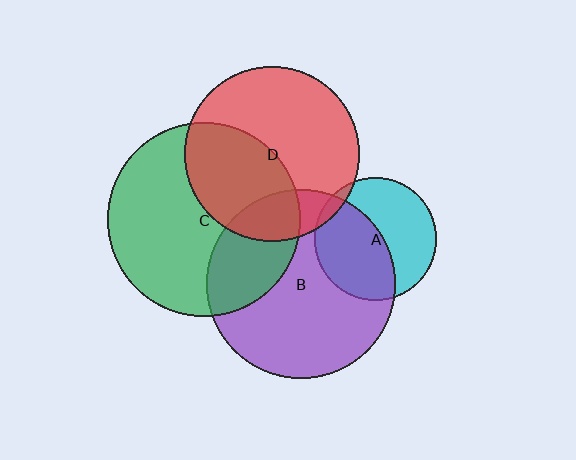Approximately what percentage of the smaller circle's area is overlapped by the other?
Approximately 30%.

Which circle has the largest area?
Circle C (green).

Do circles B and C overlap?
Yes.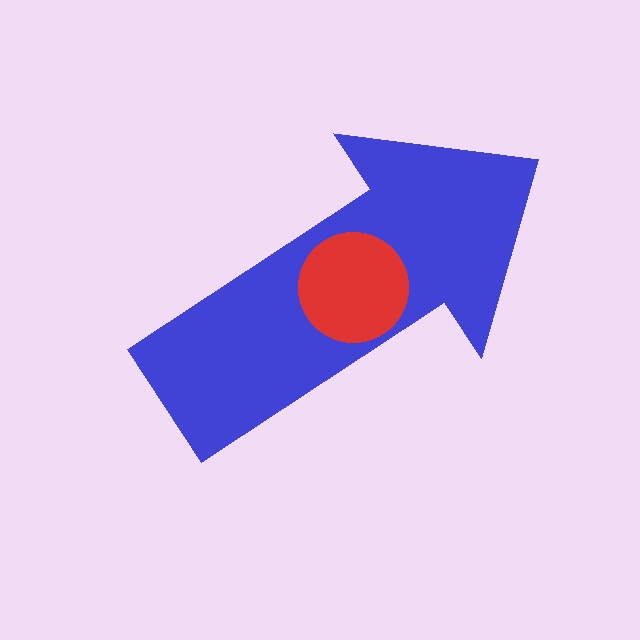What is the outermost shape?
The blue arrow.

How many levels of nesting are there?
2.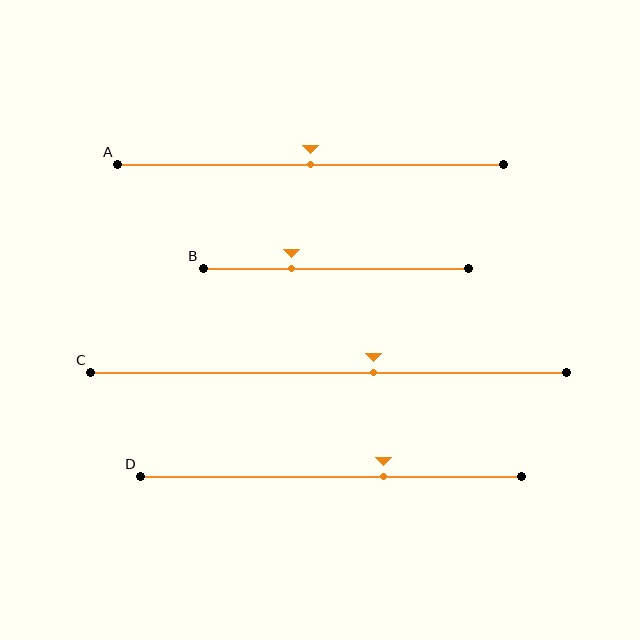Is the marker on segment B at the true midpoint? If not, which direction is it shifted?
No, the marker on segment B is shifted to the left by about 17% of the segment length.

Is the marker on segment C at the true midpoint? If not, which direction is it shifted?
No, the marker on segment C is shifted to the right by about 9% of the segment length.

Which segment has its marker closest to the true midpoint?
Segment A has its marker closest to the true midpoint.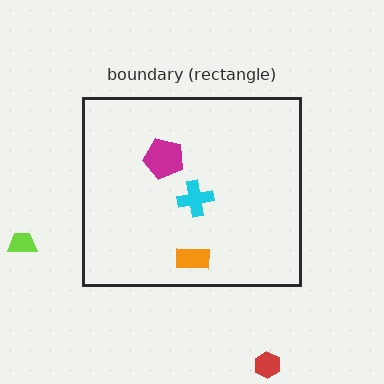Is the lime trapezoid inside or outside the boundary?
Outside.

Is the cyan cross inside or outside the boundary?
Inside.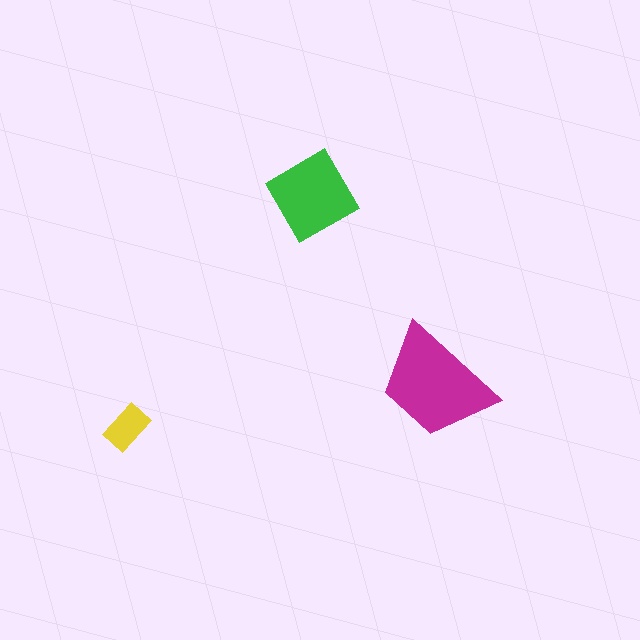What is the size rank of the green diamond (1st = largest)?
2nd.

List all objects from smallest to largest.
The yellow rectangle, the green diamond, the magenta trapezoid.